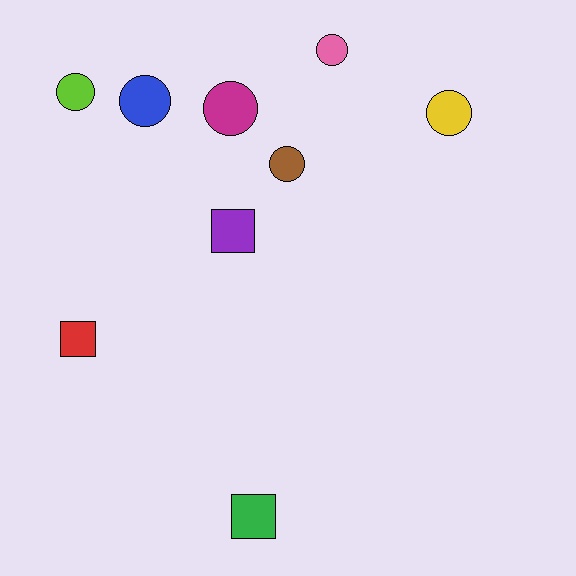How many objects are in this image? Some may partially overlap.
There are 9 objects.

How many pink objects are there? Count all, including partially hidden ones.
There is 1 pink object.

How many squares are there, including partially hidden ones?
There are 3 squares.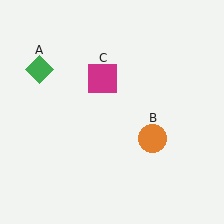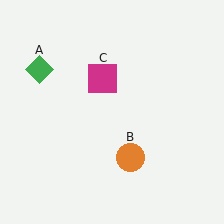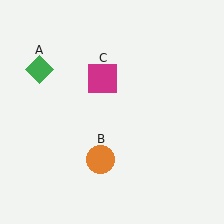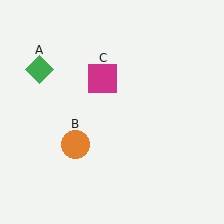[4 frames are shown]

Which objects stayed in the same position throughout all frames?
Green diamond (object A) and magenta square (object C) remained stationary.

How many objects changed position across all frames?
1 object changed position: orange circle (object B).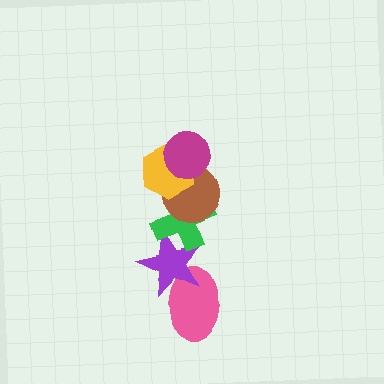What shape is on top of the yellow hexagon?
The magenta circle is on top of the yellow hexagon.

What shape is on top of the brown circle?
The yellow hexagon is on top of the brown circle.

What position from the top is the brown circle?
The brown circle is 3rd from the top.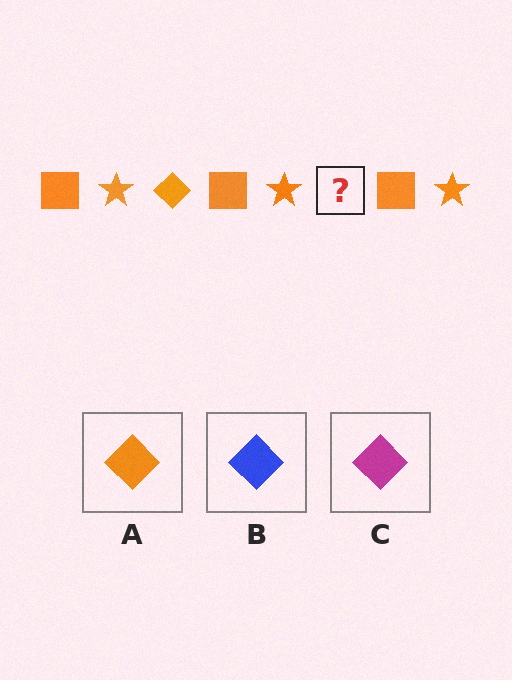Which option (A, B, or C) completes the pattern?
A.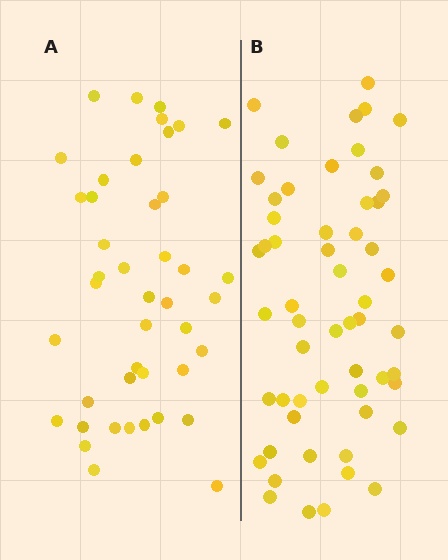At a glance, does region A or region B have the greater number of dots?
Region B (the right region) has more dots.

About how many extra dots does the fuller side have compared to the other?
Region B has approximately 15 more dots than region A.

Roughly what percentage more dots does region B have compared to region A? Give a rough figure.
About 30% more.